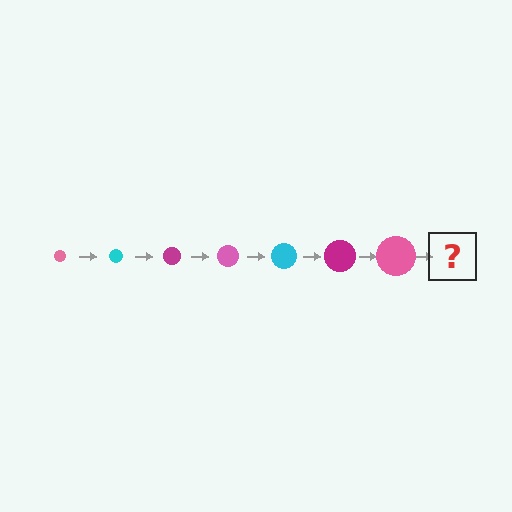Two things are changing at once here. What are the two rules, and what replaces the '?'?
The two rules are that the circle grows larger each step and the color cycles through pink, cyan, and magenta. The '?' should be a cyan circle, larger than the previous one.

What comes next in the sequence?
The next element should be a cyan circle, larger than the previous one.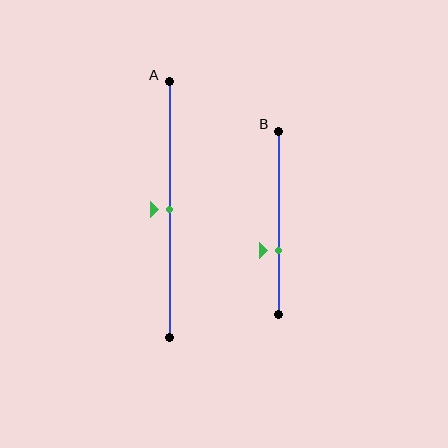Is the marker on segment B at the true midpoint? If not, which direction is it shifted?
No, the marker on segment B is shifted downward by about 15% of the segment length.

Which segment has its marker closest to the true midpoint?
Segment A has its marker closest to the true midpoint.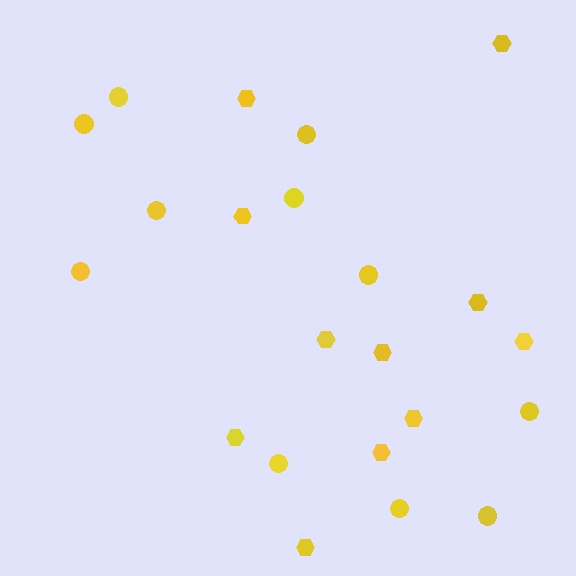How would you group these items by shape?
There are 2 groups: one group of hexagons (11) and one group of circles (11).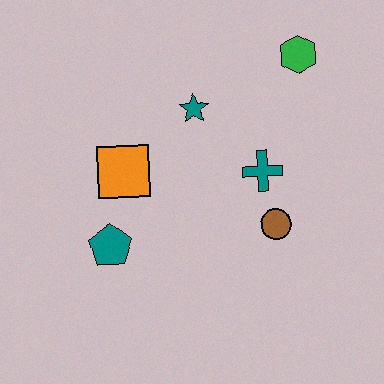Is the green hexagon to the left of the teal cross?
No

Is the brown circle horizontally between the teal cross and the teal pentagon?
No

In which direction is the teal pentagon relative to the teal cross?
The teal pentagon is to the left of the teal cross.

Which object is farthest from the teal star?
The teal pentagon is farthest from the teal star.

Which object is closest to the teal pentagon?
The orange square is closest to the teal pentagon.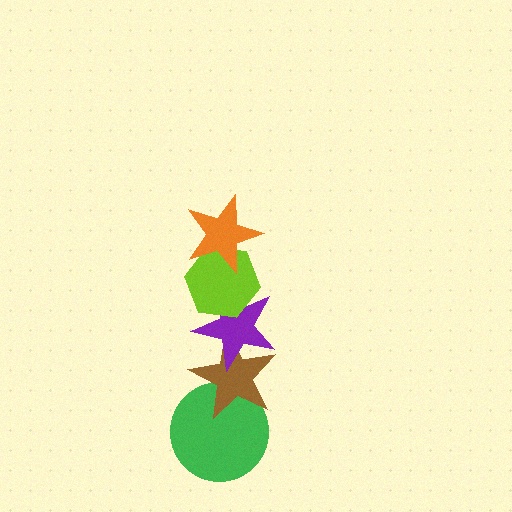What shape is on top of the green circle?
The brown star is on top of the green circle.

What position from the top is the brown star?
The brown star is 4th from the top.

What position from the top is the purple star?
The purple star is 3rd from the top.